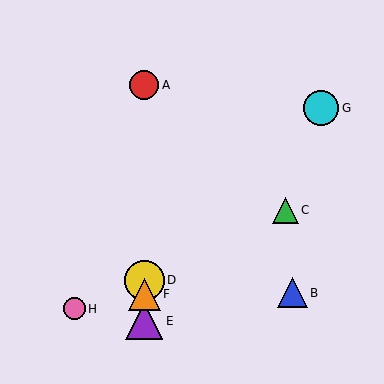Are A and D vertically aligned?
Yes, both are at x≈144.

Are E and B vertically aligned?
No, E is at x≈144 and B is at x≈293.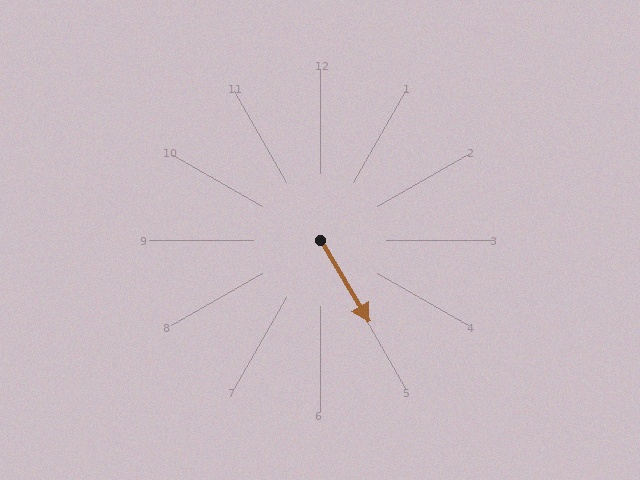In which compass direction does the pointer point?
Southeast.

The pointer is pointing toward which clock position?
Roughly 5 o'clock.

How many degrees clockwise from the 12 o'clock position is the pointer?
Approximately 149 degrees.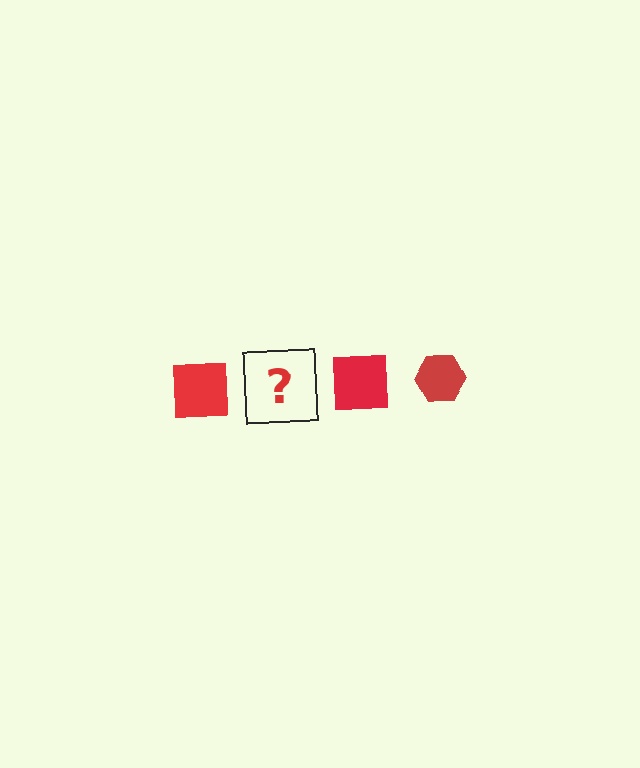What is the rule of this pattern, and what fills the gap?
The rule is that the pattern cycles through square, hexagon shapes in red. The gap should be filled with a red hexagon.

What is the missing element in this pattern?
The missing element is a red hexagon.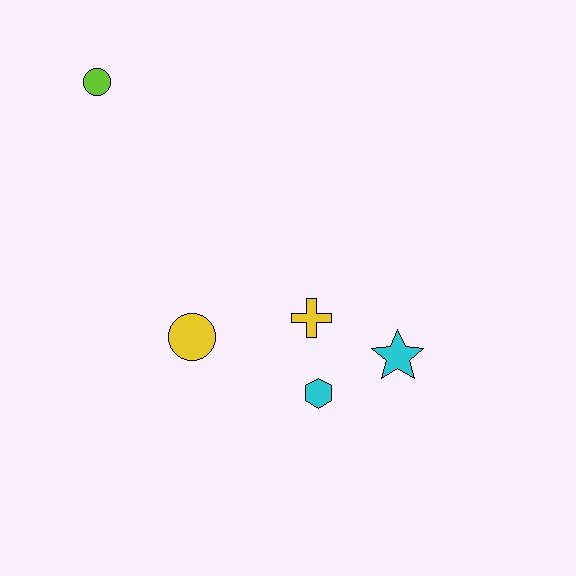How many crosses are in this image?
There is 1 cross.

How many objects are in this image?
There are 5 objects.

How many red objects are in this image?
There are no red objects.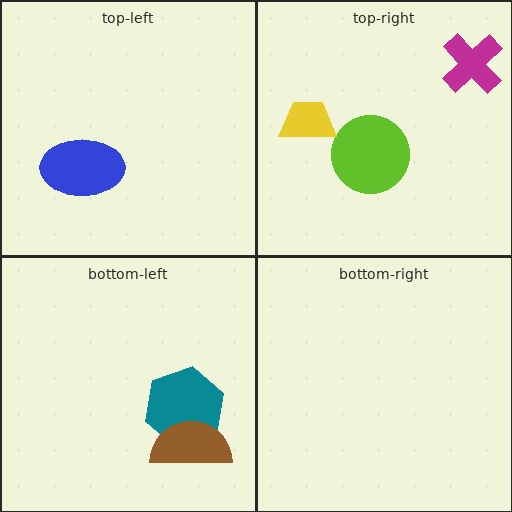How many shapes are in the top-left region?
1.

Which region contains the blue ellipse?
The top-left region.